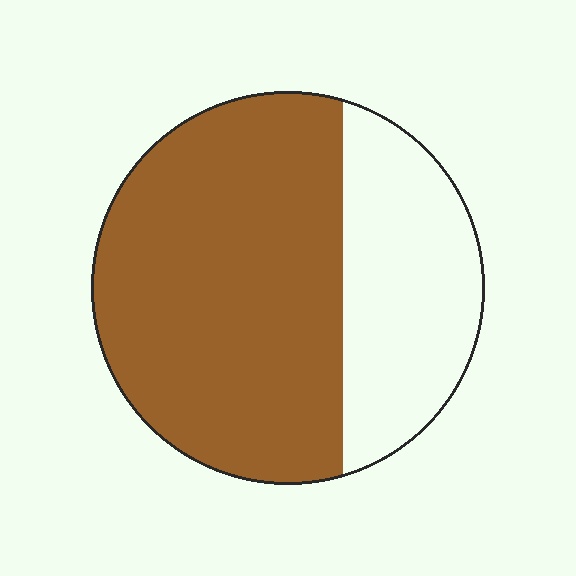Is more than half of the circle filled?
Yes.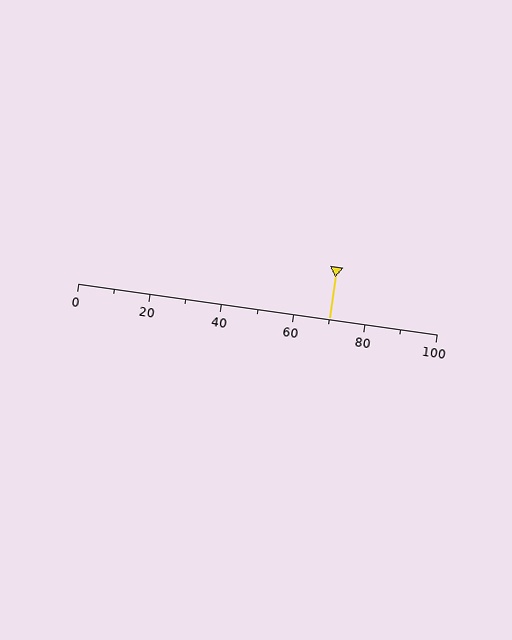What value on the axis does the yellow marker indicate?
The marker indicates approximately 70.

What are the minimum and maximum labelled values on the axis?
The axis runs from 0 to 100.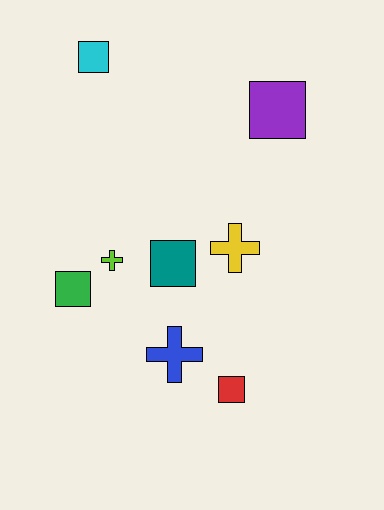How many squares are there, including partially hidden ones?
There are 5 squares.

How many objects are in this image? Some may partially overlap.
There are 8 objects.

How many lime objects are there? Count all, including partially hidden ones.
There is 1 lime object.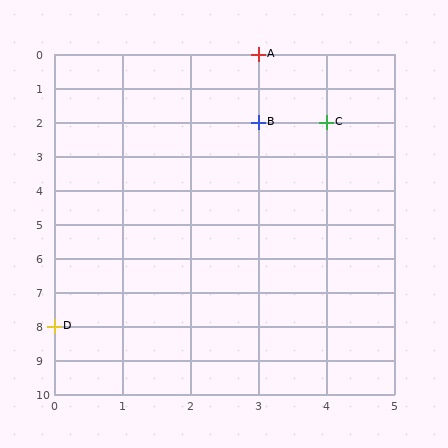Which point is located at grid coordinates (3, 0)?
Point A is at (3, 0).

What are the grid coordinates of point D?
Point D is at grid coordinates (0, 8).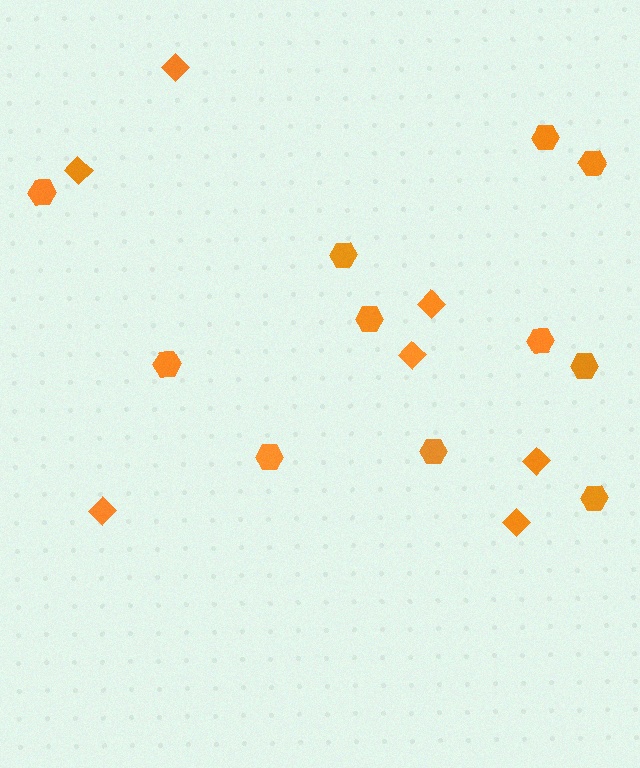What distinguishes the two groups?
There are 2 groups: one group of diamonds (7) and one group of hexagons (11).